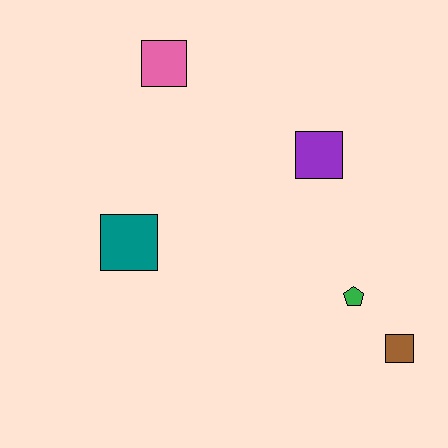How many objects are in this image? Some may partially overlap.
There are 5 objects.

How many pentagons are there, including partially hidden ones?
There is 1 pentagon.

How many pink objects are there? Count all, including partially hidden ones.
There is 1 pink object.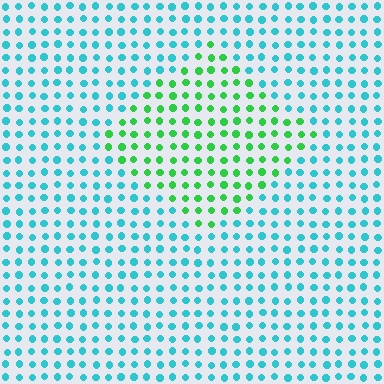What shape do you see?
I see a diamond.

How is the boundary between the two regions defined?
The boundary is defined purely by a slight shift in hue (about 54 degrees). Spacing, size, and orientation are identical on both sides.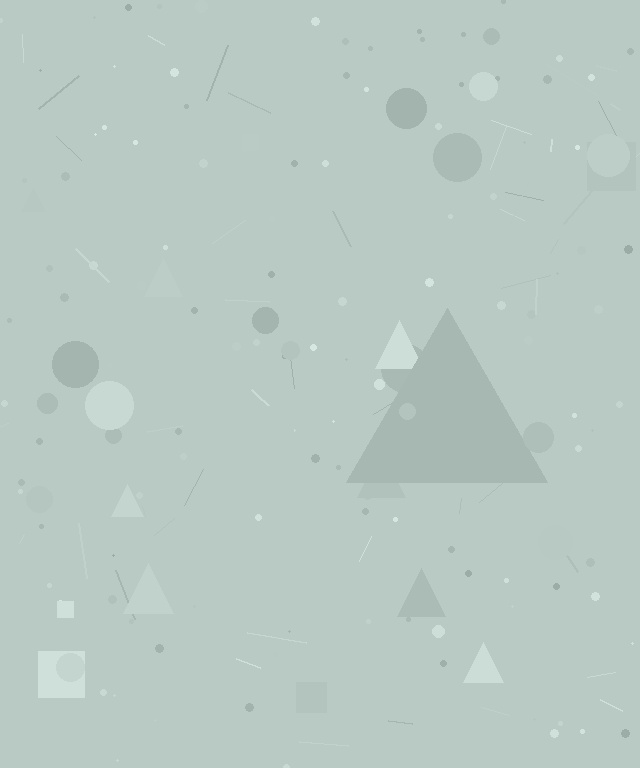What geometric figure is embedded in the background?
A triangle is embedded in the background.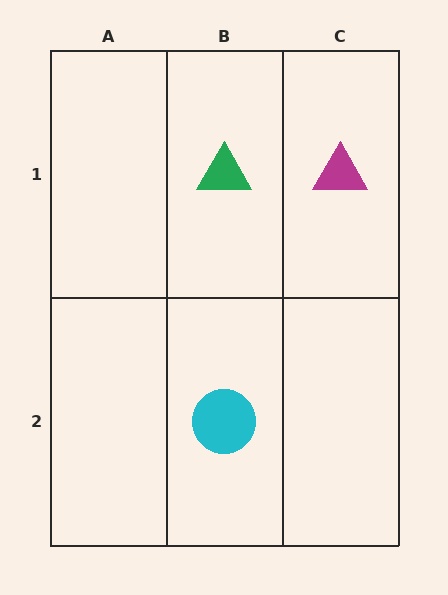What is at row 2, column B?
A cyan circle.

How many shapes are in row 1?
2 shapes.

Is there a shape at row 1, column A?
No, that cell is empty.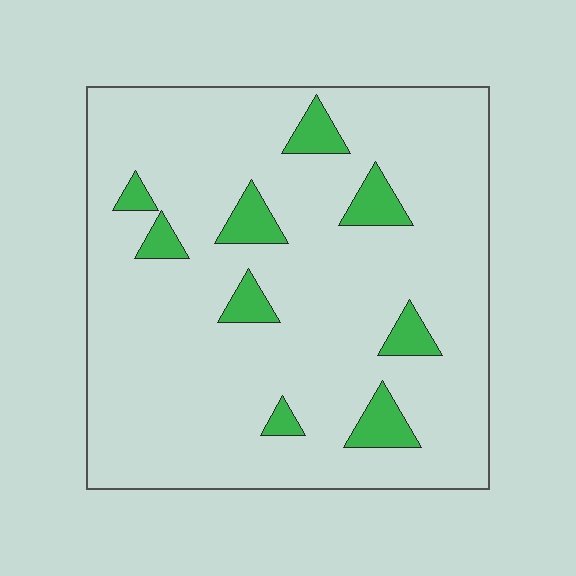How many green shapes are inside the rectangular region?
9.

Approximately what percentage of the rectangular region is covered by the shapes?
Approximately 10%.